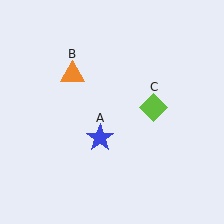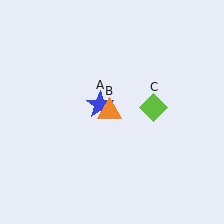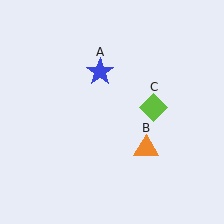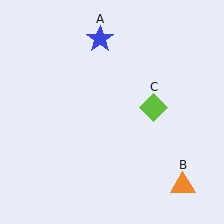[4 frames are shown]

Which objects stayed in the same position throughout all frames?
Lime diamond (object C) remained stationary.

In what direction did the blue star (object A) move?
The blue star (object A) moved up.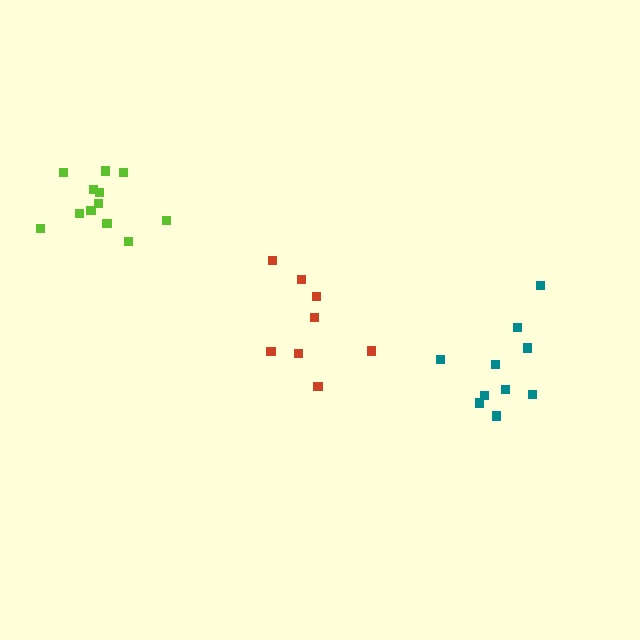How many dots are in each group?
Group 1: 8 dots, Group 2: 10 dots, Group 3: 12 dots (30 total).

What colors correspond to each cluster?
The clusters are colored: red, teal, lime.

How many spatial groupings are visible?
There are 3 spatial groupings.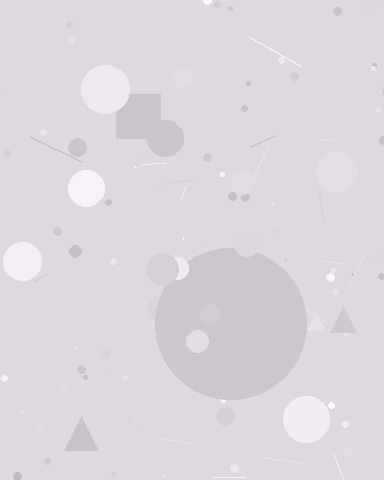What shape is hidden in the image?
A circle is hidden in the image.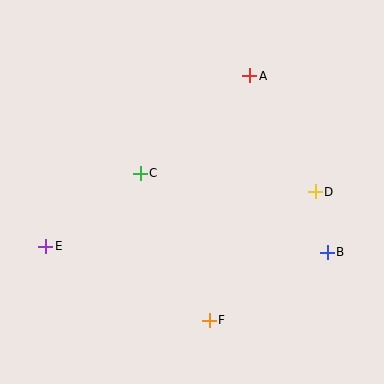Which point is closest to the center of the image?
Point C at (140, 173) is closest to the center.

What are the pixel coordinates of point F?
Point F is at (209, 320).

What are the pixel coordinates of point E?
Point E is at (46, 246).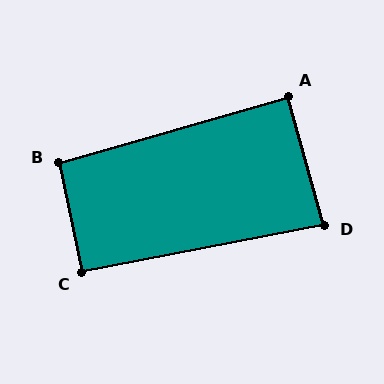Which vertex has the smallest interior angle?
D, at approximately 86 degrees.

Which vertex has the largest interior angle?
B, at approximately 94 degrees.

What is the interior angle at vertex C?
Approximately 91 degrees (approximately right).